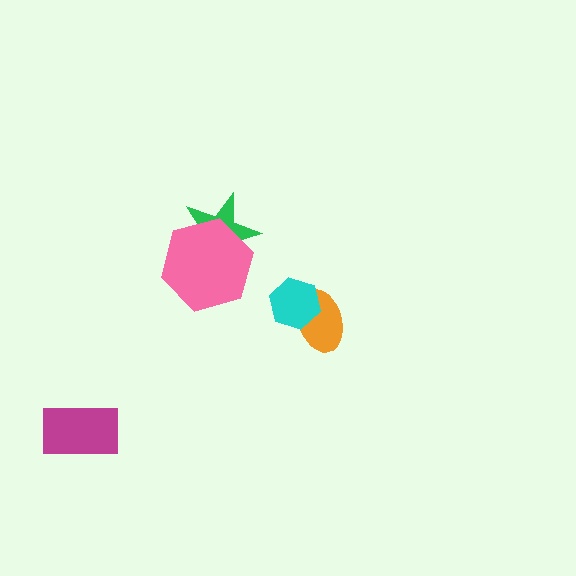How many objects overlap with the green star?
1 object overlaps with the green star.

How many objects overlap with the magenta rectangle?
0 objects overlap with the magenta rectangle.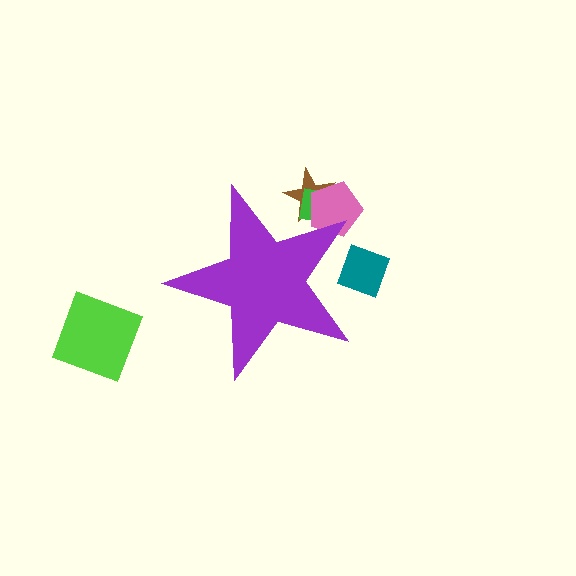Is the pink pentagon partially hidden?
Yes, the pink pentagon is partially hidden behind the purple star.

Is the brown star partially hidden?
Yes, the brown star is partially hidden behind the purple star.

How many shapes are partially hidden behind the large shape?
4 shapes are partially hidden.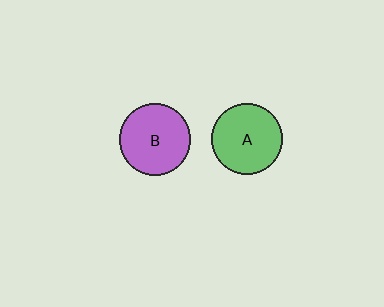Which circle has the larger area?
Circle B (purple).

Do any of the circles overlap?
No, none of the circles overlap.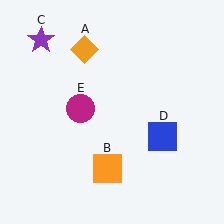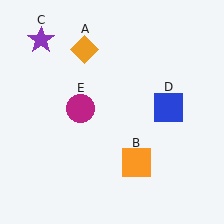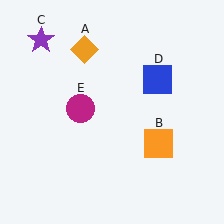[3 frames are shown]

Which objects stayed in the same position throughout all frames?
Orange diamond (object A) and purple star (object C) and magenta circle (object E) remained stationary.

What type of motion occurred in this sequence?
The orange square (object B), blue square (object D) rotated counterclockwise around the center of the scene.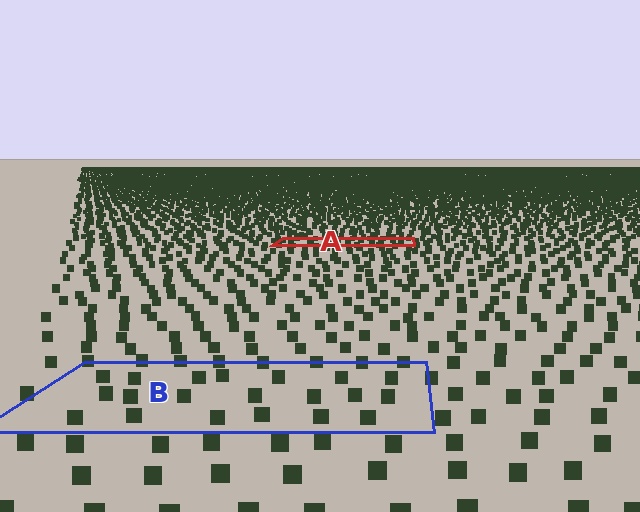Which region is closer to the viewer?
Region B is closer. The texture elements there are larger and more spread out.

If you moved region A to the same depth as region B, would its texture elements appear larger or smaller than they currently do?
They would appear larger. At a closer depth, the same texture elements are projected at a bigger on-screen size.